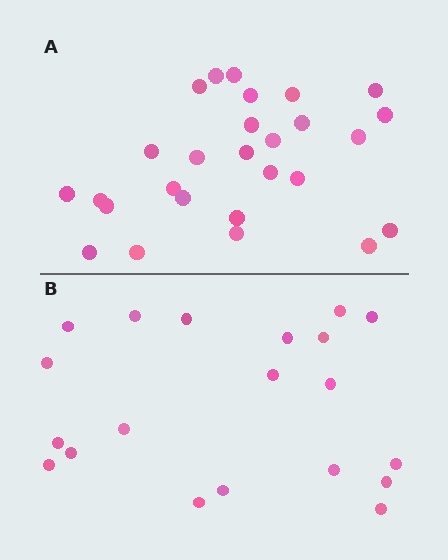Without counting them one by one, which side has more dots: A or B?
Region A (the top region) has more dots.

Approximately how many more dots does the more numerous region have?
Region A has roughly 8 or so more dots than region B.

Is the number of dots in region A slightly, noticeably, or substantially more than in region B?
Region A has noticeably more, but not dramatically so. The ratio is roughly 1.4 to 1.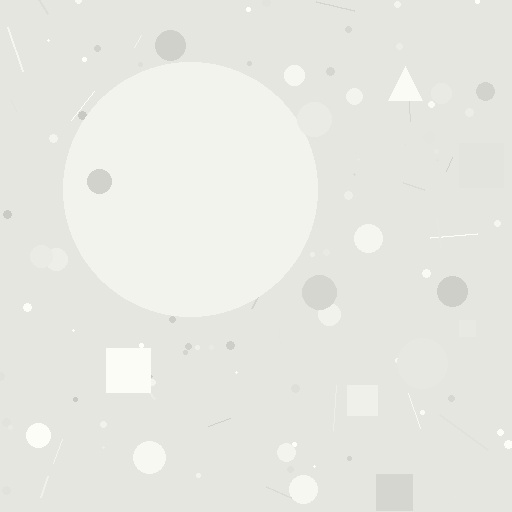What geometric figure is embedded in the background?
A circle is embedded in the background.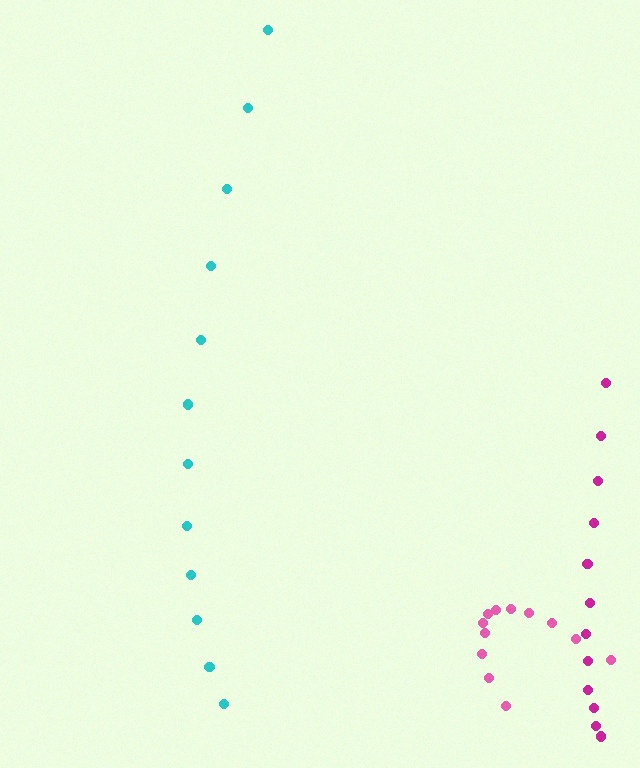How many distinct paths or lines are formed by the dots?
There are 3 distinct paths.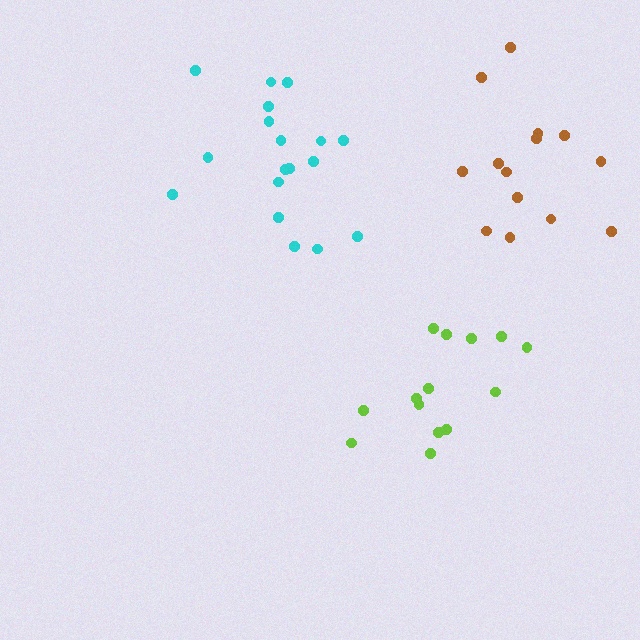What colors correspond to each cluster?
The clusters are colored: brown, lime, cyan.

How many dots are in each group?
Group 1: 14 dots, Group 2: 14 dots, Group 3: 18 dots (46 total).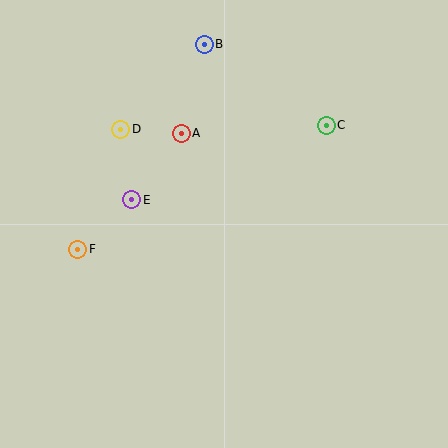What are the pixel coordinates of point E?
Point E is at (132, 200).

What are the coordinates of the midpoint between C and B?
The midpoint between C and B is at (265, 85).